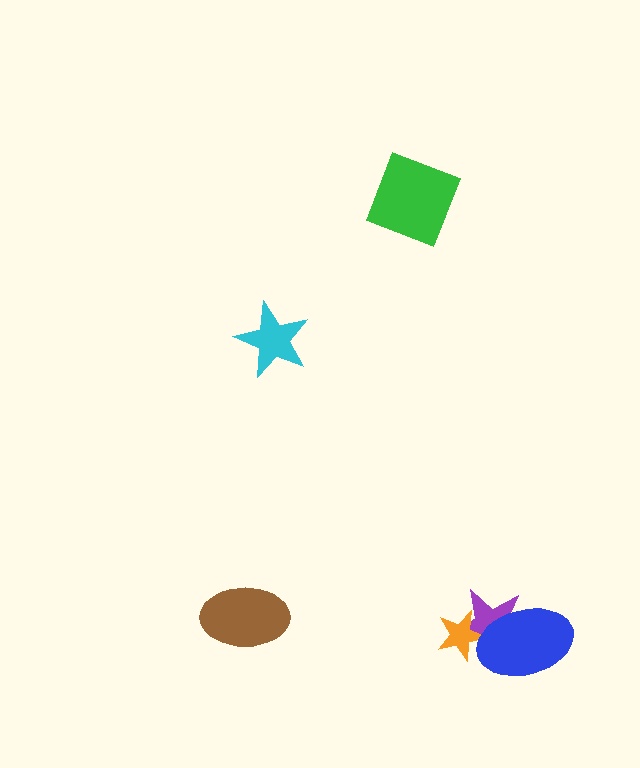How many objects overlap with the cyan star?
0 objects overlap with the cyan star.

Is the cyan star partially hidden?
No, no other shape covers it.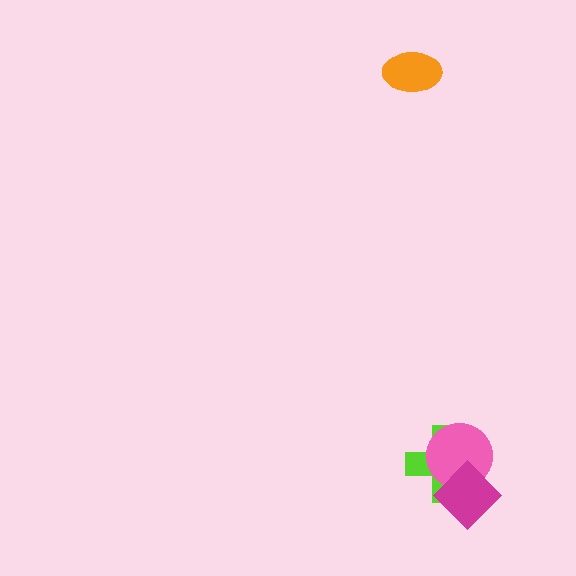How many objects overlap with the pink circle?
2 objects overlap with the pink circle.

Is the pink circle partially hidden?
Yes, it is partially covered by another shape.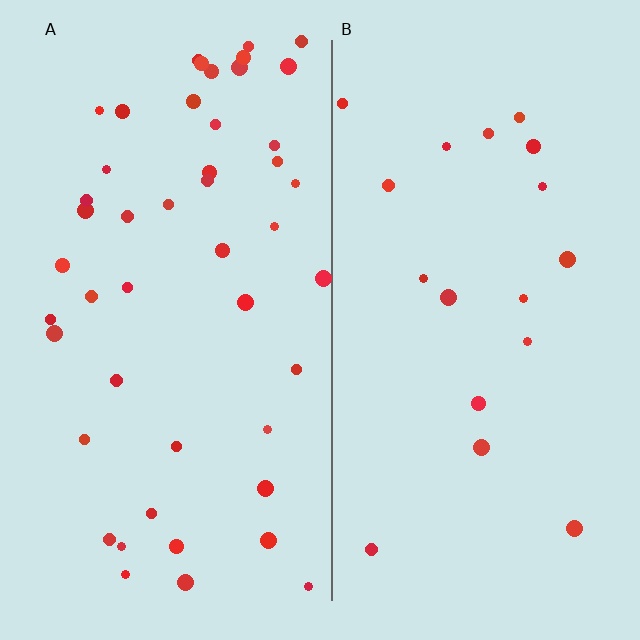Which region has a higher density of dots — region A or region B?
A (the left).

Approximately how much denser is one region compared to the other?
Approximately 2.6× — region A over region B.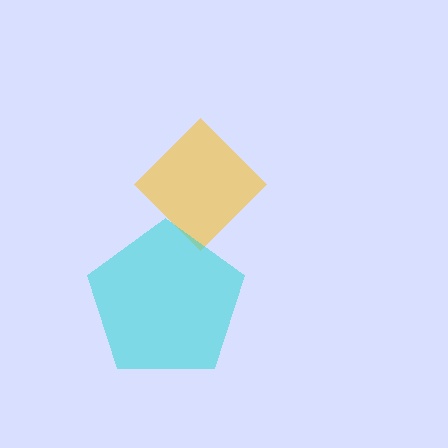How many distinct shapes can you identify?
There are 2 distinct shapes: a yellow diamond, a cyan pentagon.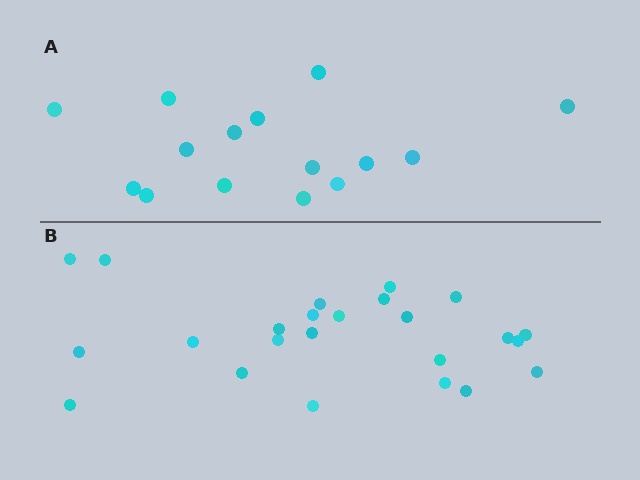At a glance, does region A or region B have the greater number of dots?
Region B (the bottom region) has more dots.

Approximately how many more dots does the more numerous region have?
Region B has roughly 8 or so more dots than region A.